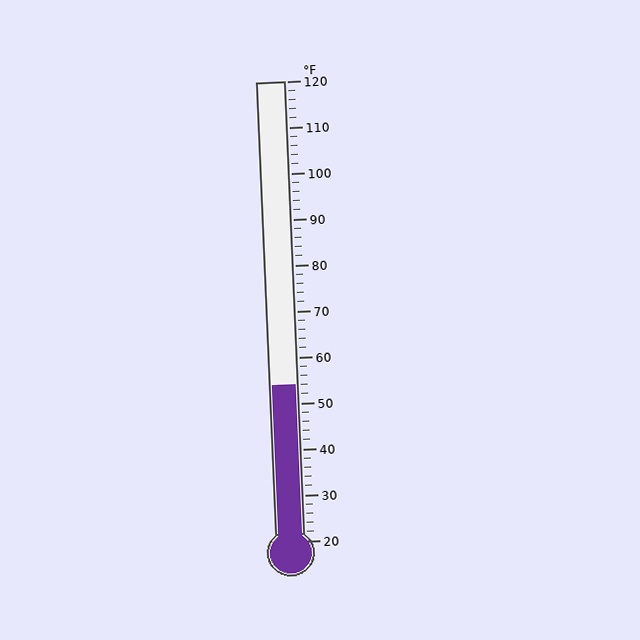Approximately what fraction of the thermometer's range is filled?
The thermometer is filled to approximately 35% of its range.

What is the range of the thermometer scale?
The thermometer scale ranges from 20°F to 120°F.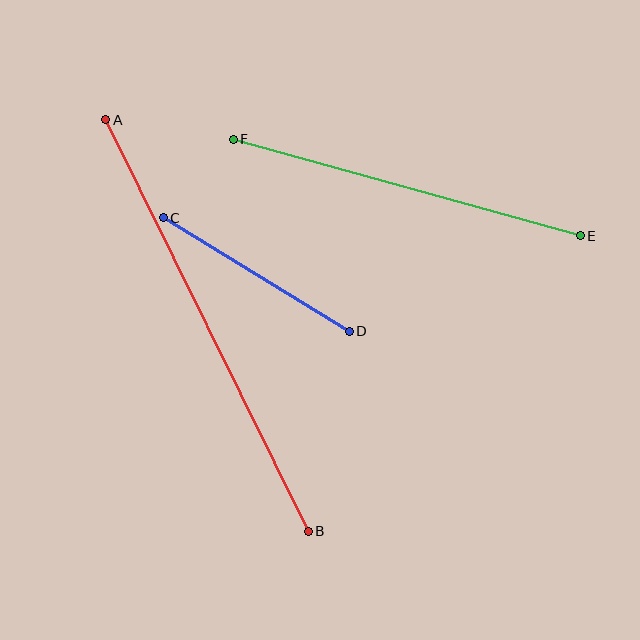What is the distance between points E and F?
The distance is approximately 360 pixels.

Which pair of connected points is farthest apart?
Points A and B are farthest apart.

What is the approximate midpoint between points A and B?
The midpoint is at approximately (207, 326) pixels.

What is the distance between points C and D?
The distance is approximately 218 pixels.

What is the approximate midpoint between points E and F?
The midpoint is at approximately (407, 188) pixels.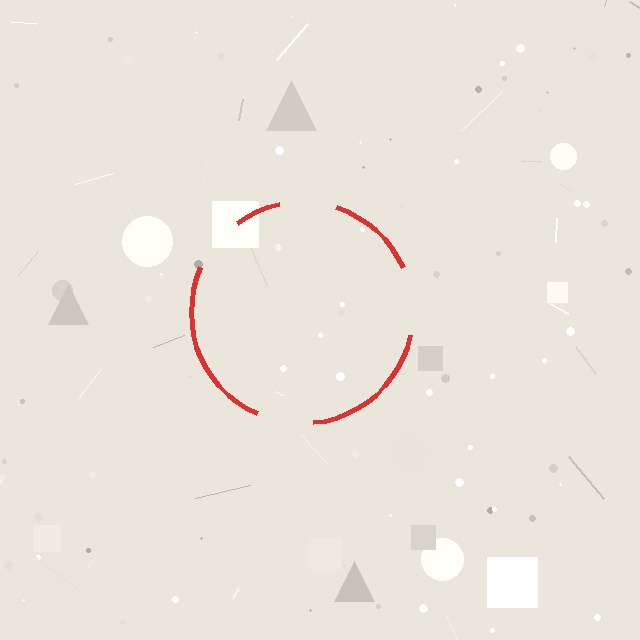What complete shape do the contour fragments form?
The contour fragments form a circle.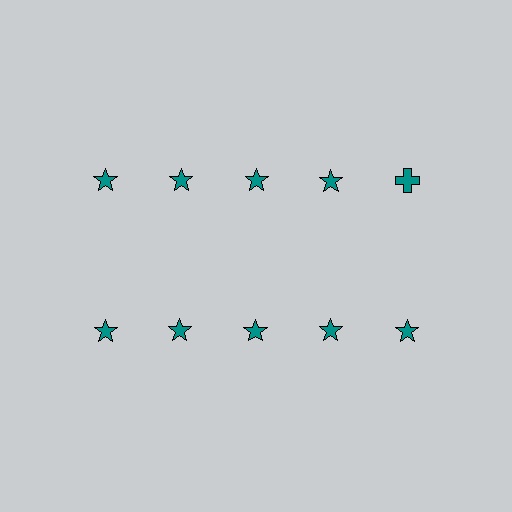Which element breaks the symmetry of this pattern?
The teal cross in the top row, rightmost column breaks the symmetry. All other shapes are teal stars.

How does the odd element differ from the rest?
It has a different shape: cross instead of star.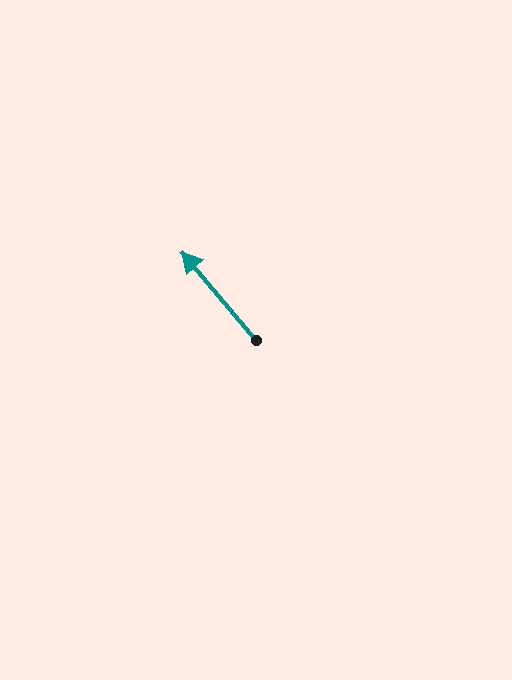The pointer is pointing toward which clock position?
Roughly 11 o'clock.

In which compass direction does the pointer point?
Northwest.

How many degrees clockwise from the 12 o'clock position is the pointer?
Approximately 320 degrees.